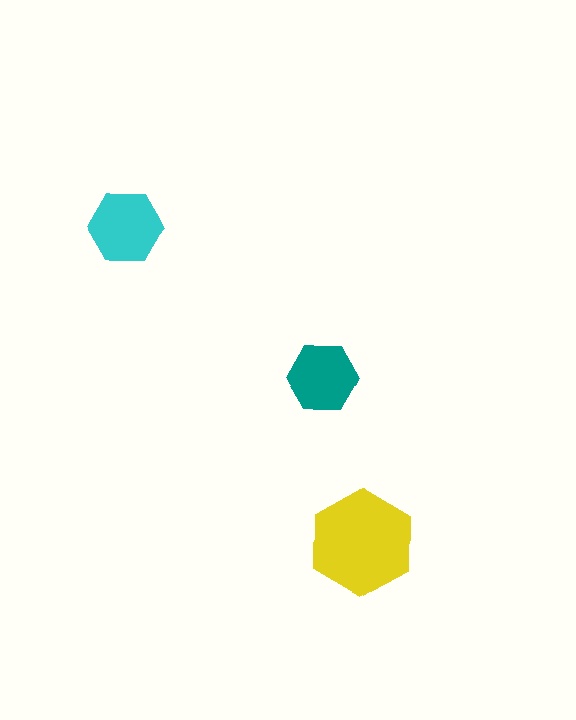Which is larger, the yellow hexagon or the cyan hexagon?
The yellow one.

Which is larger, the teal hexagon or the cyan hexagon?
The cyan one.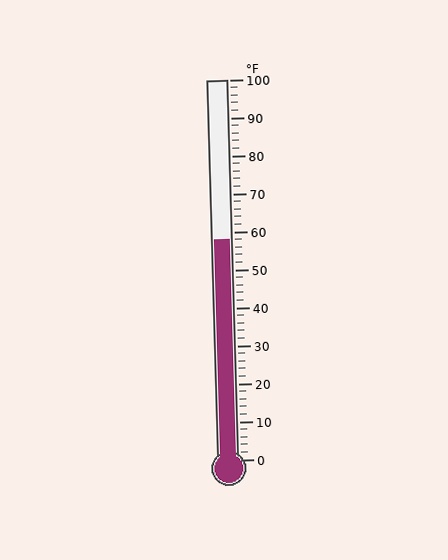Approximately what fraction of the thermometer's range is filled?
The thermometer is filled to approximately 60% of its range.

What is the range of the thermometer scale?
The thermometer scale ranges from 0°F to 100°F.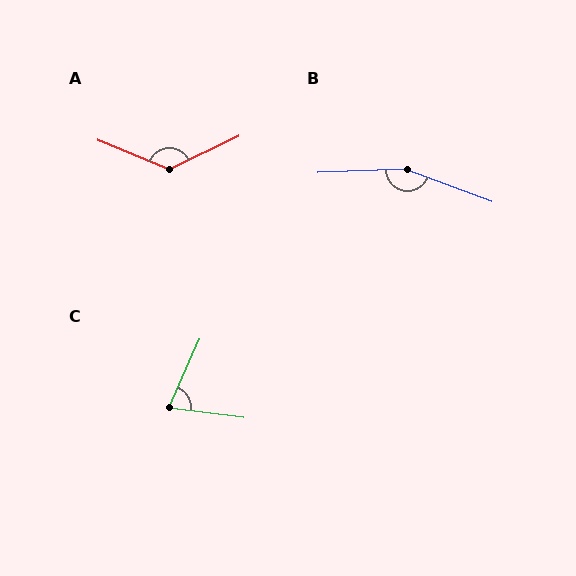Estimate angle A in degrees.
Approximately 132 degrees.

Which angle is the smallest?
C, at approximately 73 degrees.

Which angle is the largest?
B, at approximately 157 degrees.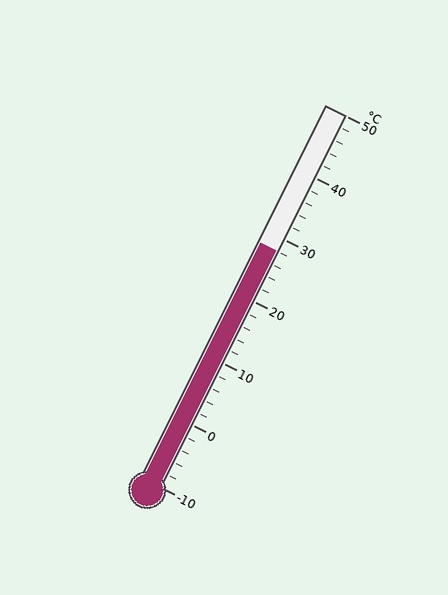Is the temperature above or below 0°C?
The temperature is above 0°C.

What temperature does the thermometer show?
The thermometer shows approximately 28°C.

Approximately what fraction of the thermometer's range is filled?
The thermometer is filled to approximately 65% of its range.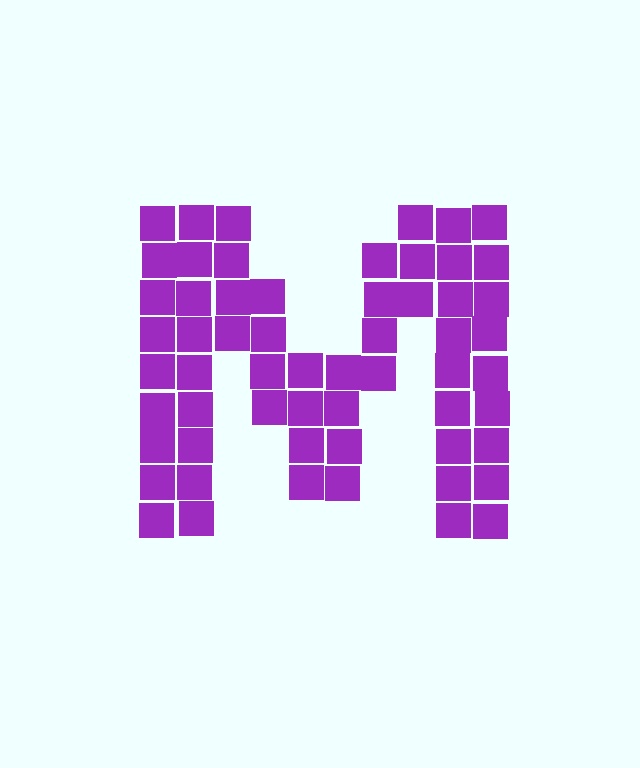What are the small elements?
The small elements are squares.